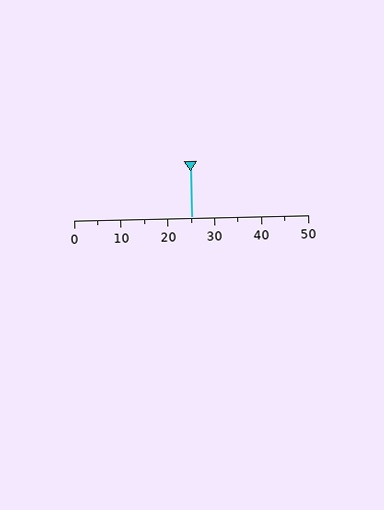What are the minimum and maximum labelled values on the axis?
The axis runs from 0 to 50.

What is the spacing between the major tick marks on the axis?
The major ticks are spaced 10 apart.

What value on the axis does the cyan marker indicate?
The marker indicates approximately 25.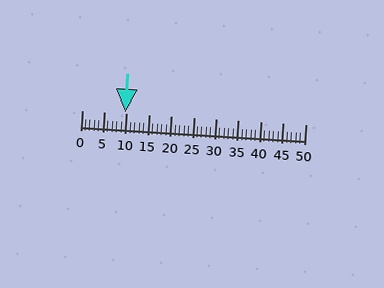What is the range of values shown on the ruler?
The ruler shows values from 0 to 50.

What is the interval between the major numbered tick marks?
The major tick marks are spaced 5 units apart.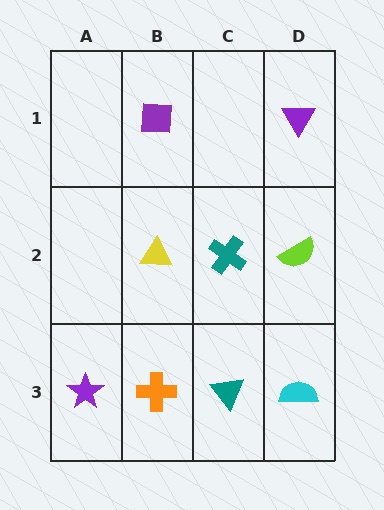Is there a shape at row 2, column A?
No, that cell is empty.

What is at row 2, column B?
A yellow triangle.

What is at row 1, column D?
A purple triangle.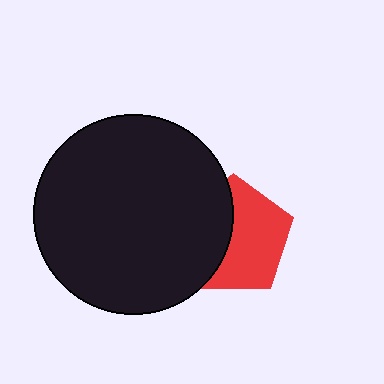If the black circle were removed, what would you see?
You would see the complete red pentagon.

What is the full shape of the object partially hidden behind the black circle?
The partially hidden object is a red pentagon.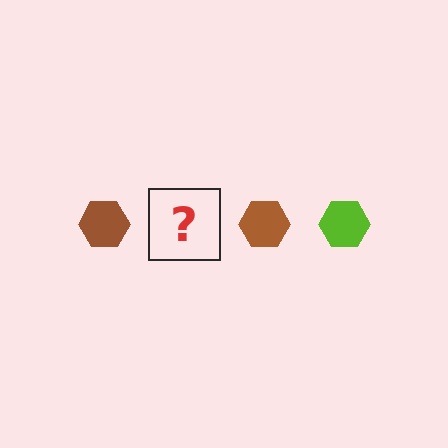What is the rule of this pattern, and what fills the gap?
The rule is that the pattern cycles through brown, lime hexagons. The gap should be filled with a lime hexagon.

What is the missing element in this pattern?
The missing element is a lime hexagon.